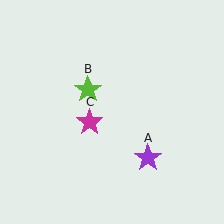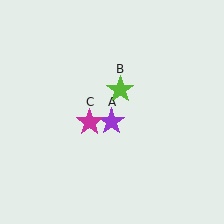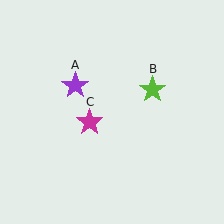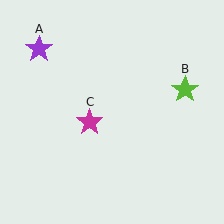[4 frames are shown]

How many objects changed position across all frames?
2 objects changed position: purple star (object A), lime star (object B).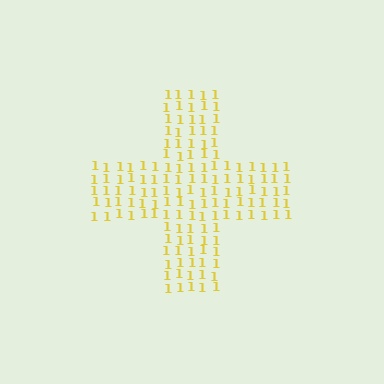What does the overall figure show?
The overall figure shows a cross.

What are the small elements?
The small elements are digit 1's.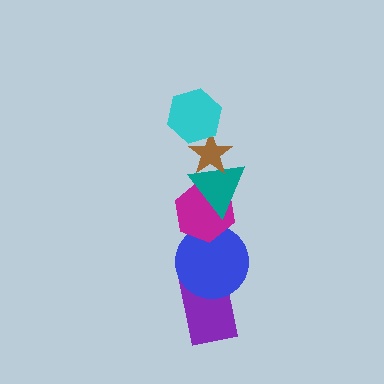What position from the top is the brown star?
The brown star is 2nd from the top.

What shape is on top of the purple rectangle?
The blue circle is on top of the purple rectangle.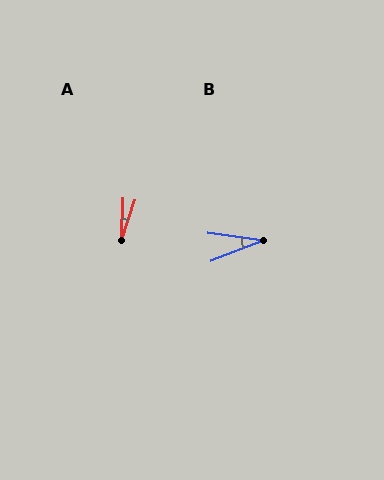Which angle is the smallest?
A, at approximately 17 degrees.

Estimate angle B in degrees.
Approximately 30 degrees.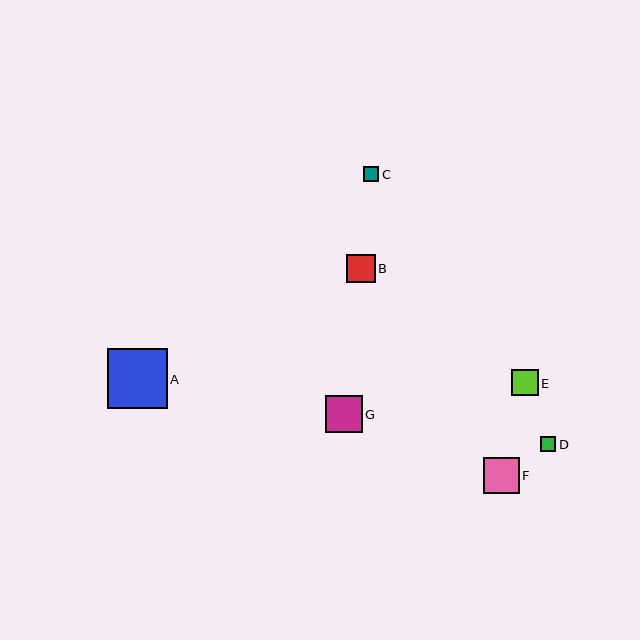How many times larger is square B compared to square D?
Square B is approximately 1.9 times the size of square D.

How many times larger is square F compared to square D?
Square F is approximately 2.4 times the size of square D.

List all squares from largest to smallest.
From largest to smallest: A, F, G, B, E, C, D.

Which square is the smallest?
Square D is the smallest with a size of approximately 15 pixels.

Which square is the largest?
Square A is the largest with a size of approximately 60 pixels.